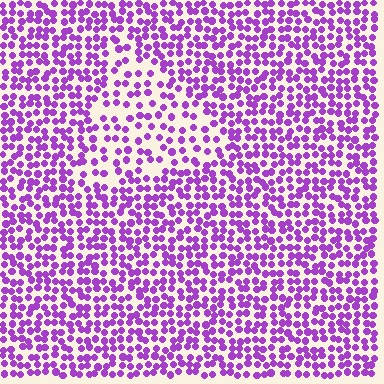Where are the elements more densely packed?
The elements are more densely packed outside the triangle boundary.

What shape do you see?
I see a triangle.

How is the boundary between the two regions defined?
The boundary is defined by a change in element density (approximately 1.8x ratio). All elements are the same color, size, and shape.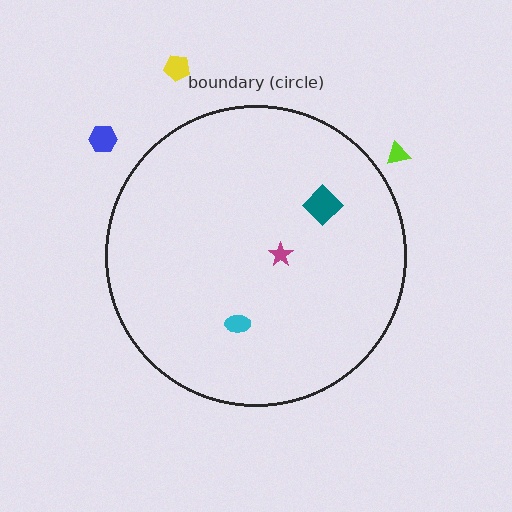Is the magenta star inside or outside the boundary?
Inside.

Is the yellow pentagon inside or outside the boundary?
Outside.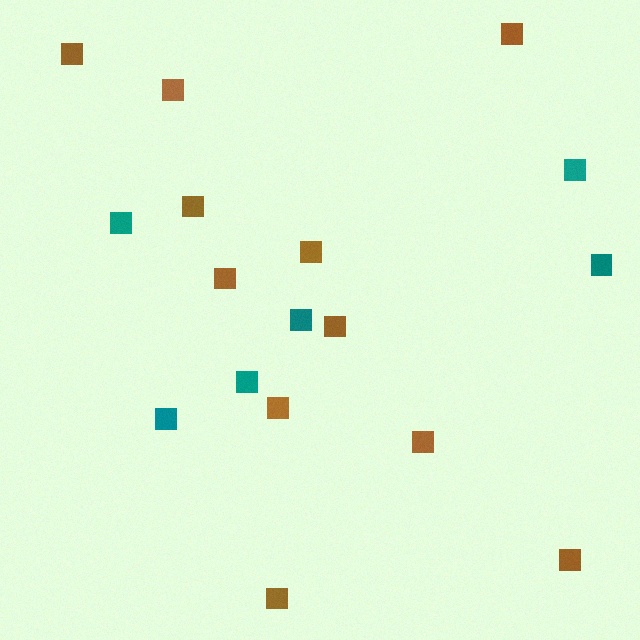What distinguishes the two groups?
There are 2 groups: one group of teal squares (6) and one group of brown squares (11).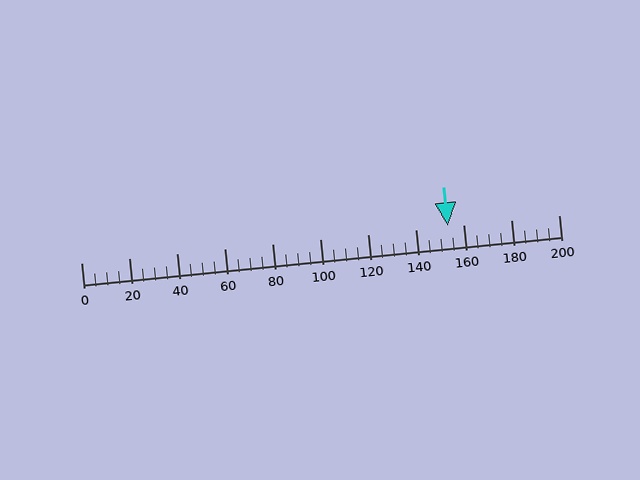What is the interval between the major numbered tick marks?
The major tick marks are spaced 20 units apart.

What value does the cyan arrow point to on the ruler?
The cyan arrow points to approximately 154.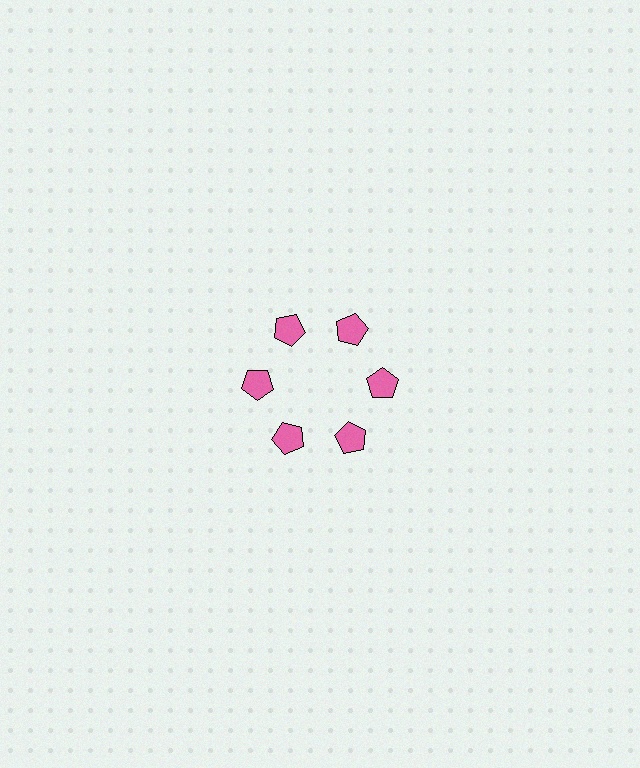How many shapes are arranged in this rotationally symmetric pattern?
There are 6 shapes, arranged in 6 groups of 1.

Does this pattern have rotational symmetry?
Yes, this pattern has 6-fold rotational symmetry. It looks the same after rotating 60 degrees around the center.